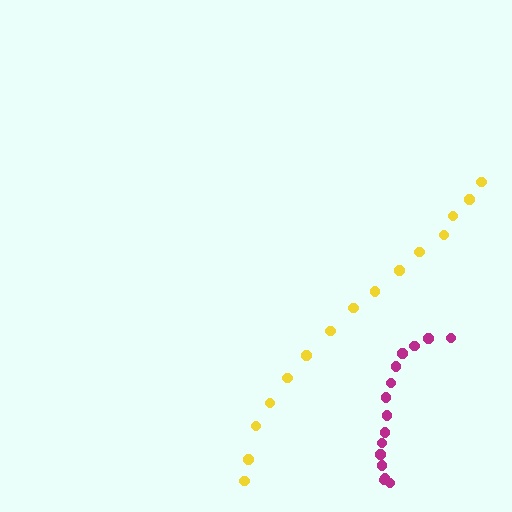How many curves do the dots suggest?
There are 2 distinct paths.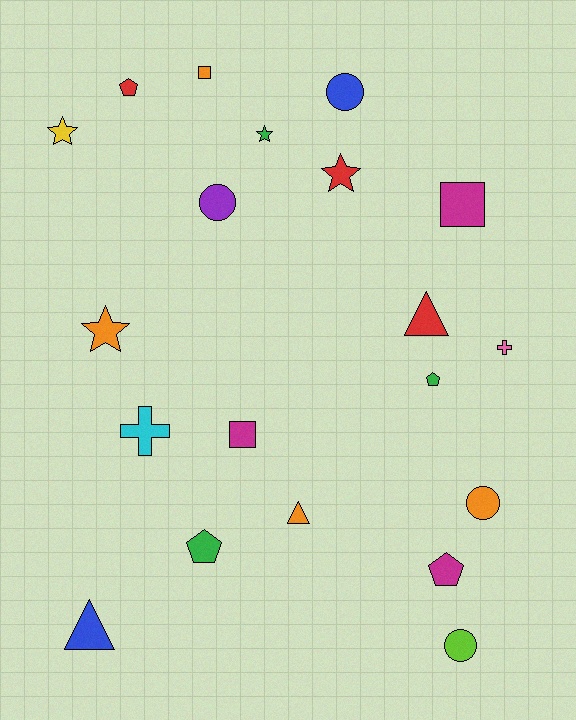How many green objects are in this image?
There are 3 green objects.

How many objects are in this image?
There are 20 objects.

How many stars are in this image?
There are 4 stars.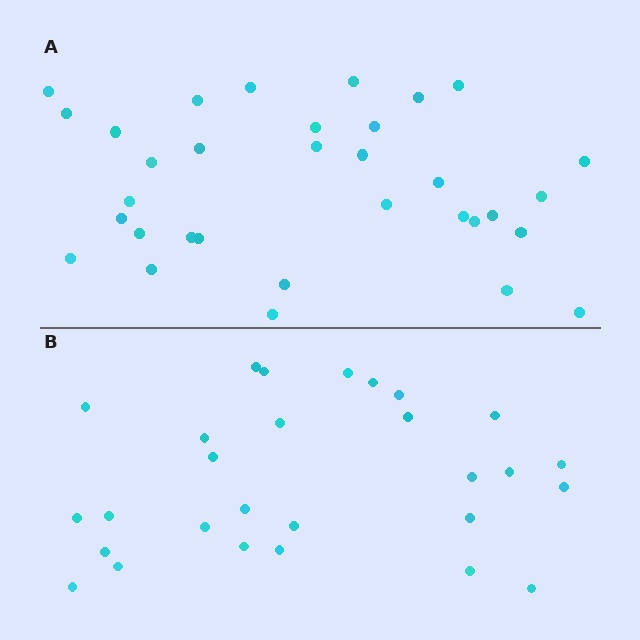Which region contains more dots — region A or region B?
Region A (the top region) has more dots.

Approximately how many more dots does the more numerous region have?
Region A has about 5 more dots than region B.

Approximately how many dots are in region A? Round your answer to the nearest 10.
About 30 dots. (The exact count is 33, which rounds to 30.)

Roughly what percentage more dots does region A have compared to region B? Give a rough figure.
About 20% more.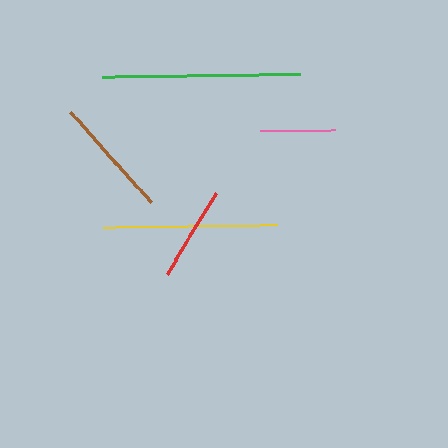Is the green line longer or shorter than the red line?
The green line is longer than the red line.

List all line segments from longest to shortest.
From longest to shortest: green, yellow, brown, red, pink.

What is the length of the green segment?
The green segment is approximately 198 pixels long.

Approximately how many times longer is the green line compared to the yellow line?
The green line is approximately 1.1 times the length of the yellow line.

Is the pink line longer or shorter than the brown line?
The brown line is longer than the pink line.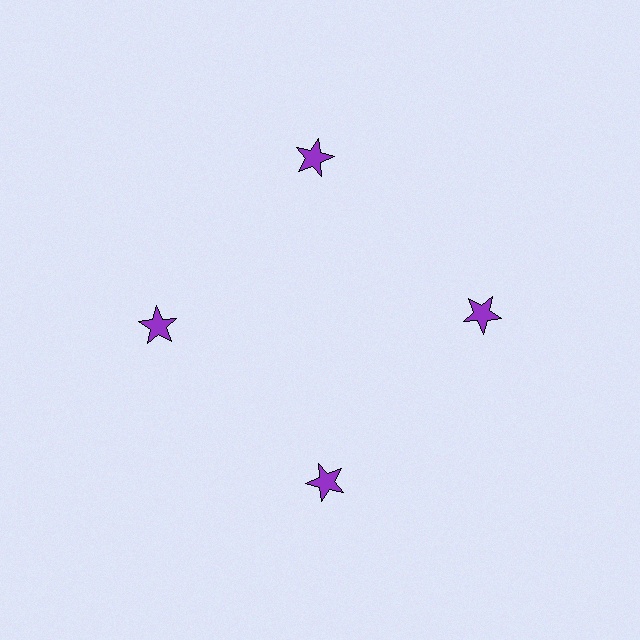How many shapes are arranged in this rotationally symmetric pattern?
There are 4 shapes, arranged in 4 groups of 1.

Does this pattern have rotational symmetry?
Yes, this pattern has 4-fold rotational symmetry. It looks the same after rotating 90 degrees around the center.